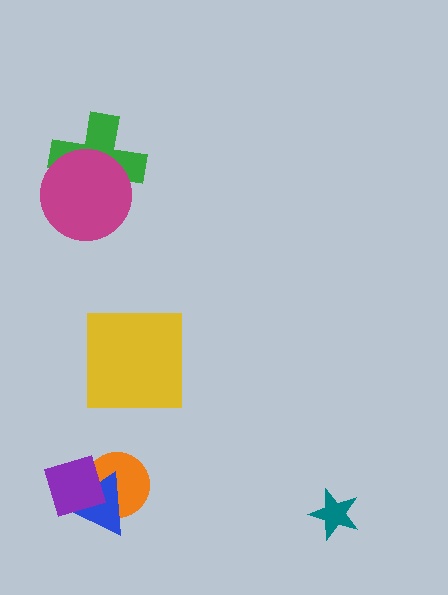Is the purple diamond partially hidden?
No, no other shape covers it.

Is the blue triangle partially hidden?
Yes, it is partially covered by another shape.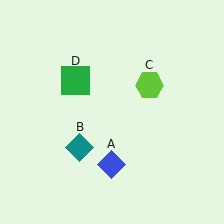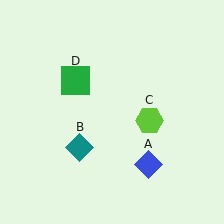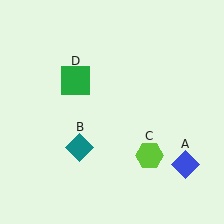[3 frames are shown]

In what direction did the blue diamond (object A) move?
The blue diamond (object A) moved right.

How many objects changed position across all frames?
2 objects changed position: blue diamond (object A), lime hexagon (object C).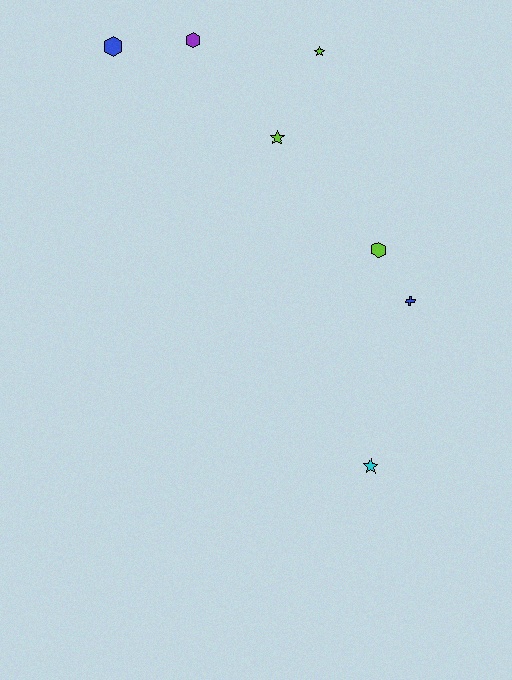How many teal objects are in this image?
There are no teal objects.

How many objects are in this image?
There are 7 objects.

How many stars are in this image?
There are 3 stars.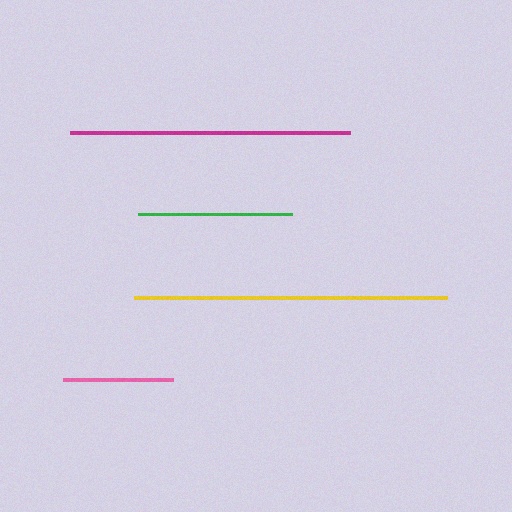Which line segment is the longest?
The yellow line is the longest at approximately 313 pixels.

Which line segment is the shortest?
The pink line is the shortest at approximately 110 pixels.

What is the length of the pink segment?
The pink segment is approximately 110 pixels long.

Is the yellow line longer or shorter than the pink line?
The yellow line is longer than the pink line.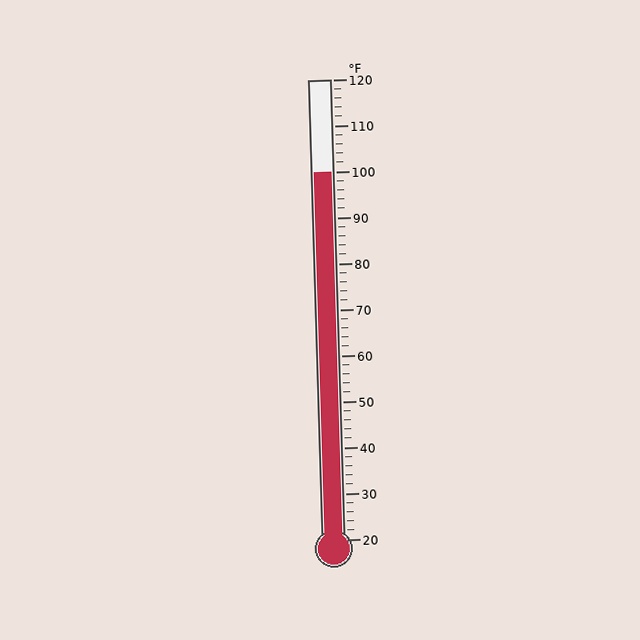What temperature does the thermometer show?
The thermometer shows approximately 100°F.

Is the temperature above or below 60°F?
The temperature is above 60°F.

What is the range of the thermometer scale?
The thermometer scale ranges from 20°F to 120°F.